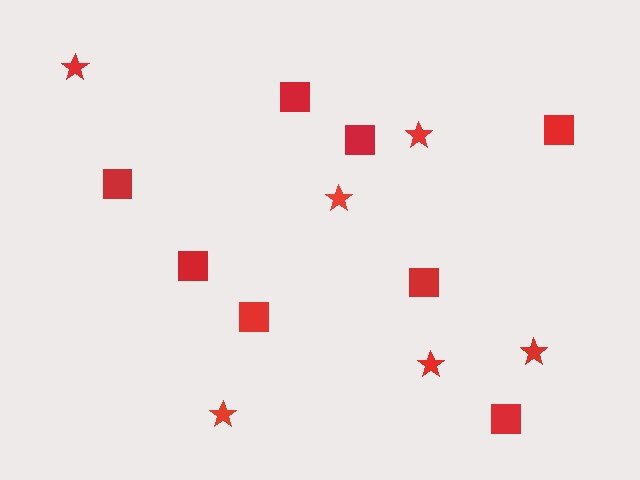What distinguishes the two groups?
There are 2 groups: one group of stars (6) and one group of squares (8).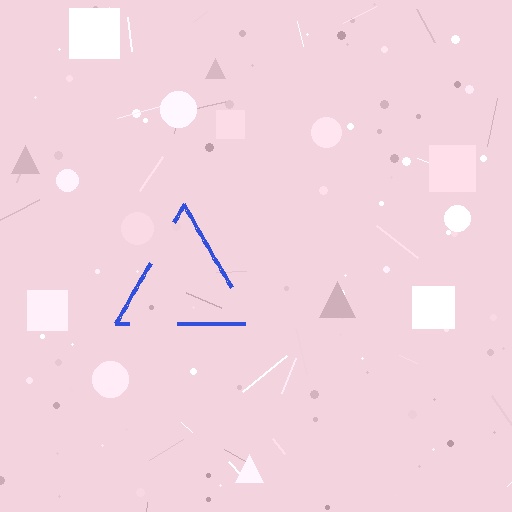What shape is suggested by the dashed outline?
The dashed outline suggests a triangle.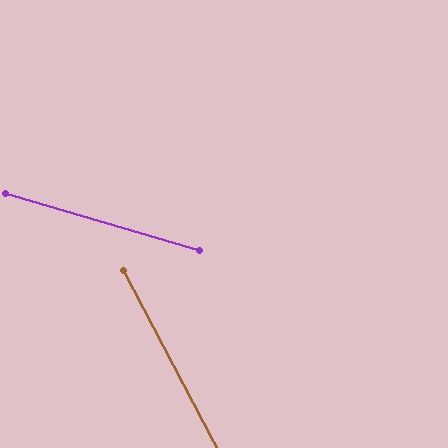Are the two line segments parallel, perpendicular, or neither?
Neither parallel nor perpendicular — they differ by about 46°.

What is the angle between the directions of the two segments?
Approximately 46 degrees.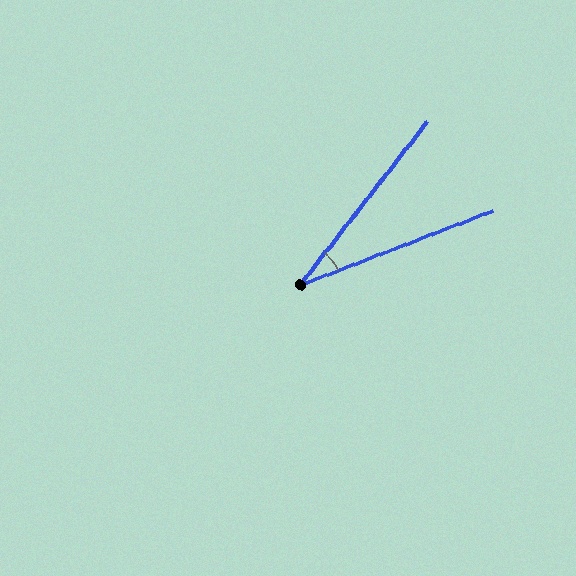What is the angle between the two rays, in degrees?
Approximately 31 degrees.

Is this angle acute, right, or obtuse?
It is acute.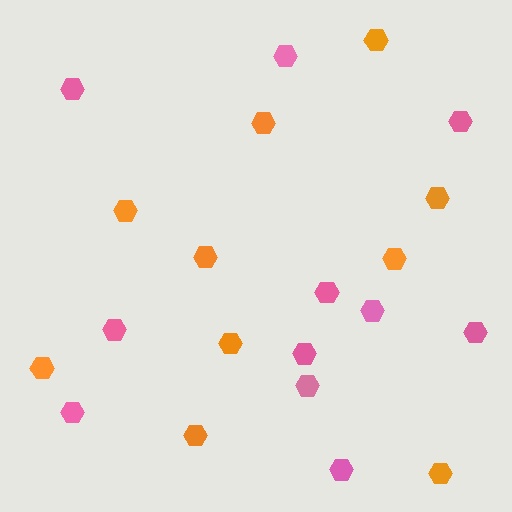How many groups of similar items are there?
There are 2 groups: one group of orange hexagons (10) and one group of pink hexagons (11).